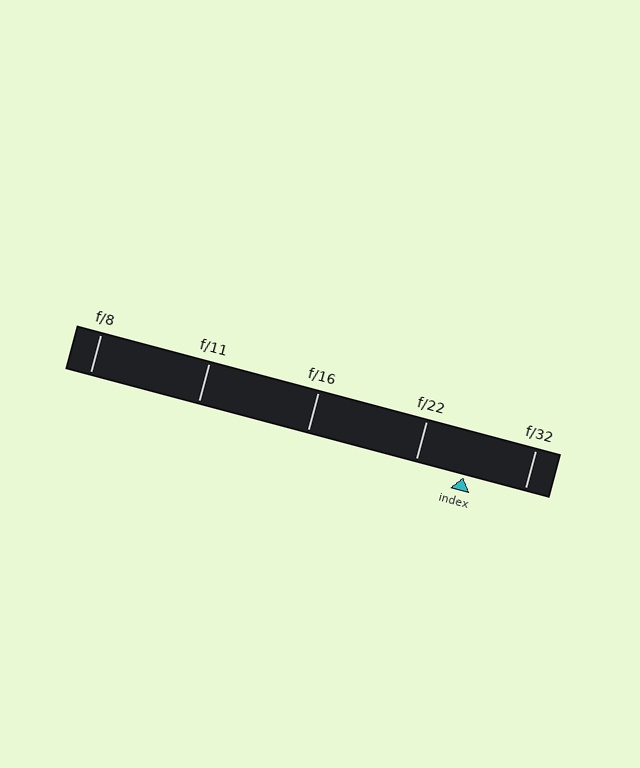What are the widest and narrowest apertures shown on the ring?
The widest aperture shown is f/8 and the narrowest is f/32.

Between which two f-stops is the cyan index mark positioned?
The index mark is between f/22 and f/32.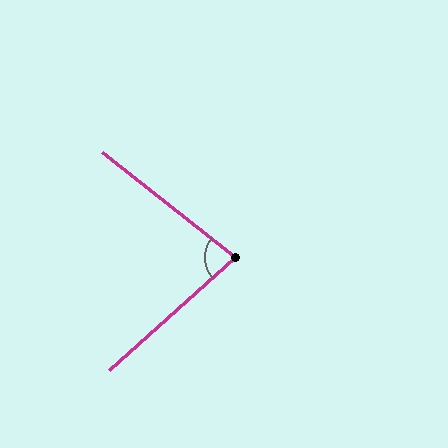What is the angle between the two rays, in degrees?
Approximately 81 degrees.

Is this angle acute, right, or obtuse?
It is acute.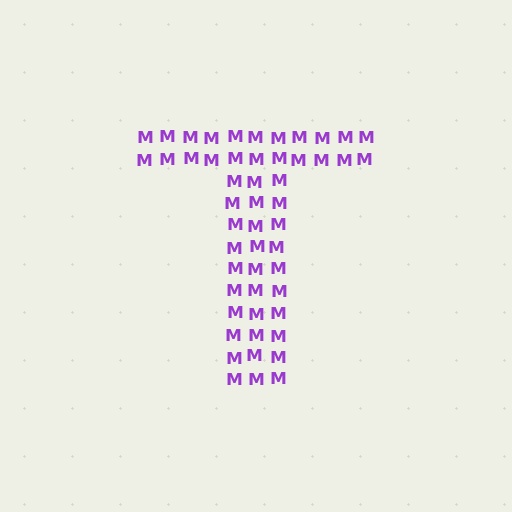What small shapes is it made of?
It is made of small letter M's.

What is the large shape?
The large shape is the letter T.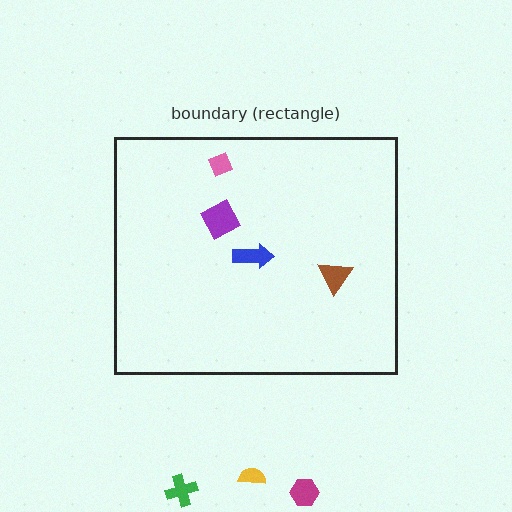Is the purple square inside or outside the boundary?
Inside.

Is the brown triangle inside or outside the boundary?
Inside.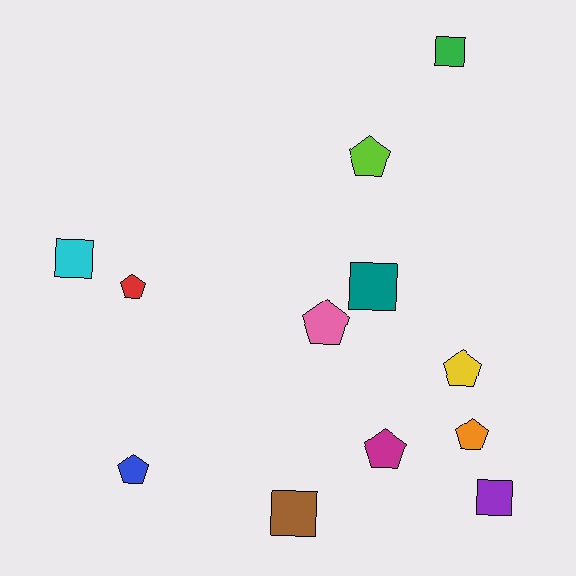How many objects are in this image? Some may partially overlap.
There are 12 objects.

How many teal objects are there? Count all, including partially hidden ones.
There is 1 teal object.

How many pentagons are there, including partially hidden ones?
There are 7 pentagons.